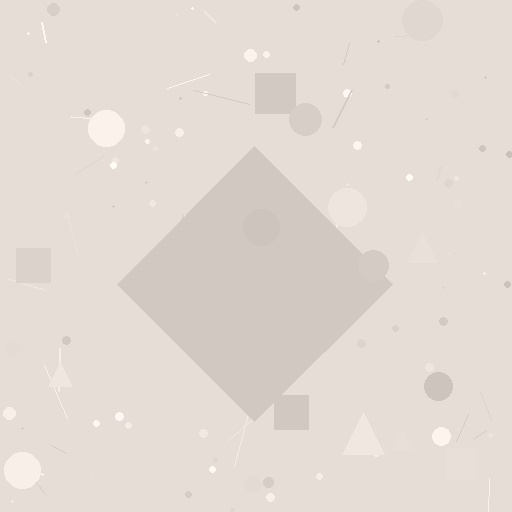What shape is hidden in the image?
A diamond is hidden in the image.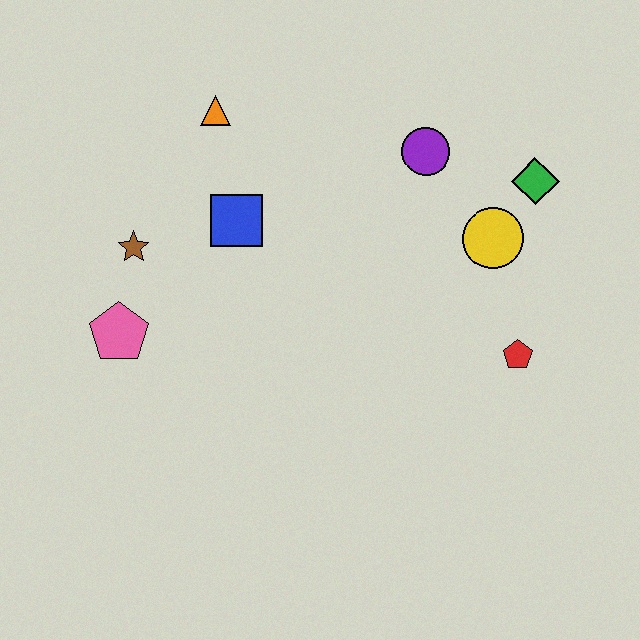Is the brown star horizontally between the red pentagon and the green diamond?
No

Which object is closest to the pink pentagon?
The brown star is closest to the pink pentagon.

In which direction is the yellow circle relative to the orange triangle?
The yellow circle is to the right of the orange triangle.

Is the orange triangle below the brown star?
No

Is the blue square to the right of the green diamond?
No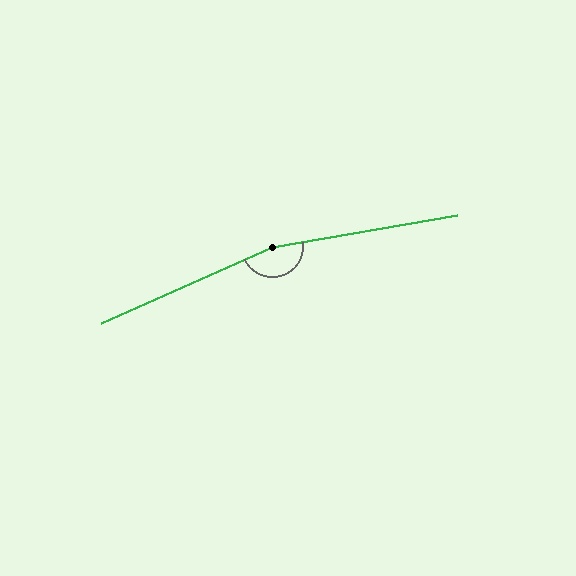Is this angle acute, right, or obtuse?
It is obtuse.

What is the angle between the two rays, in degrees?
Approximately 166 degrees.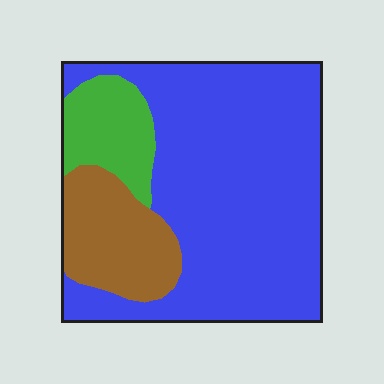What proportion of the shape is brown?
Brown takes up about one sixth (1/6) of the shape.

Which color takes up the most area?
Blue, at roughly 70%.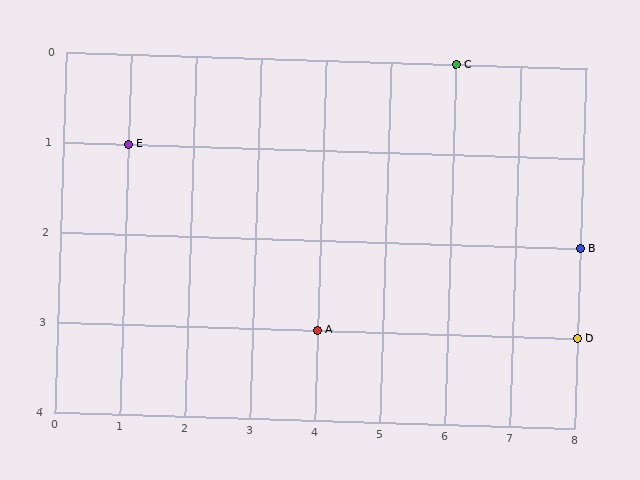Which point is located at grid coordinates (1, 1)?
Point E is at (1, 1).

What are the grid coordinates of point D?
Point D is at grid coordinates (8, 3).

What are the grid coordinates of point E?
Point E is at grid coordinates (1, 1).